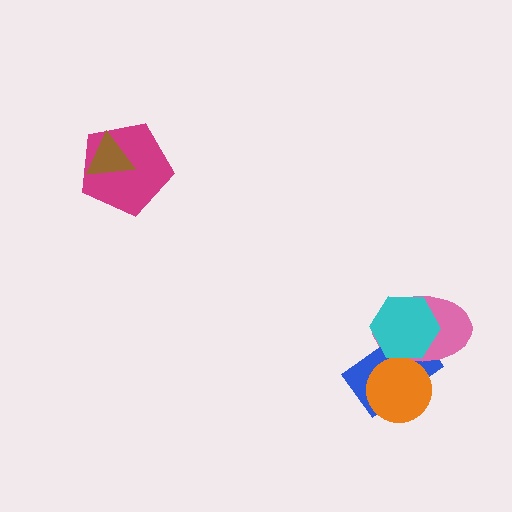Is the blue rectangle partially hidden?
Yes, it is partially covered by another shape.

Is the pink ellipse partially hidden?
Yes, it is partially covered by another shape.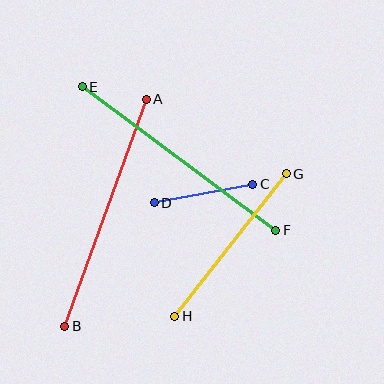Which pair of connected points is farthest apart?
Points A and B are farthest apart.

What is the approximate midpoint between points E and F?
The midpoint is at approximately (179, 159) pixels.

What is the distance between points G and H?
The distance is approximately 181 pixels.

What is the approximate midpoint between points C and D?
The midpoint is at approximately (204, 193) pixels.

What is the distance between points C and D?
The distance is approximately 100 pixels.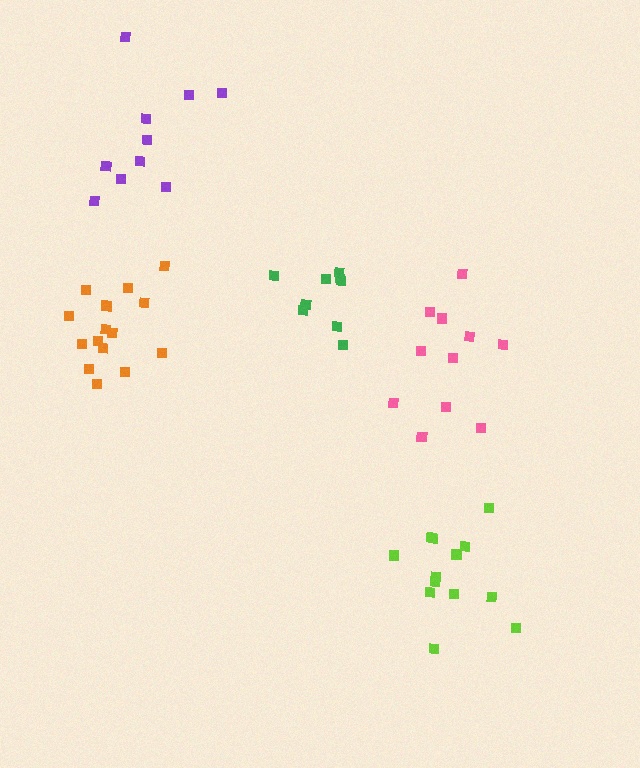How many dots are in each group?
Group 1: 11 dots, Group 2: 10 dots, Group 3: 13 dots, Group 4: 15 dots, Group 5: 9 dots (58 total).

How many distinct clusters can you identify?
There are 5 distinct clusters.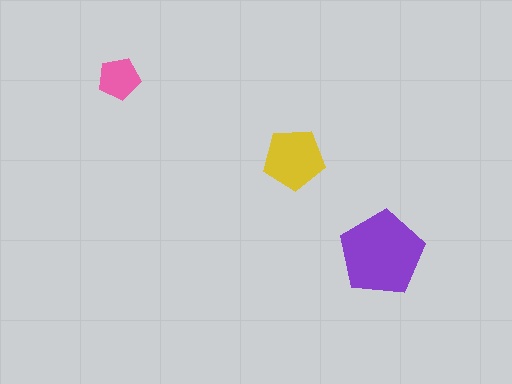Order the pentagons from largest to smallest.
the purple one, the yellow one, the pink one.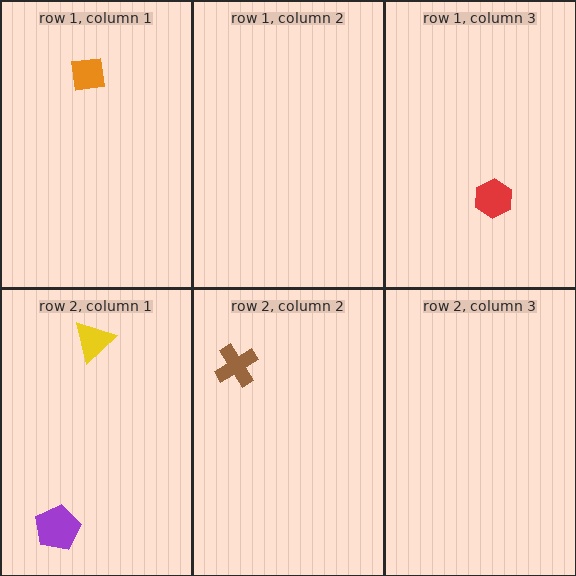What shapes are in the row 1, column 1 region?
The orange square.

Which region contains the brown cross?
The row 2, column 2 region.